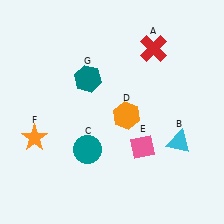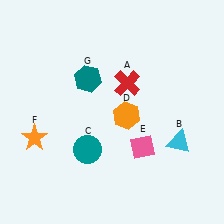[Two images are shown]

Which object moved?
The red cross (A) moved down.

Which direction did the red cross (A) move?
The red cross (A) moved down.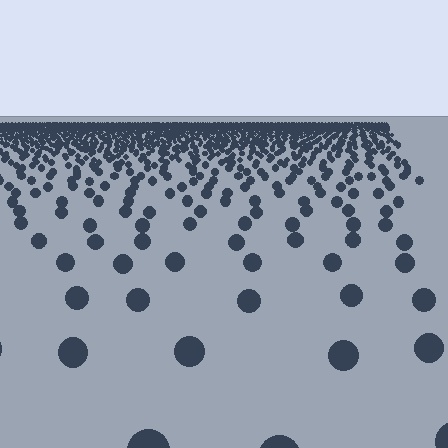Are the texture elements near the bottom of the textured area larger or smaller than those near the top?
Larger. Near the bottom, elements are closer to the viewer and appear at a bigger on-screen size.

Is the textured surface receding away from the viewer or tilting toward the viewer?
The surface is receding away from the viewer. Texture elements get smaller and denser toward the top.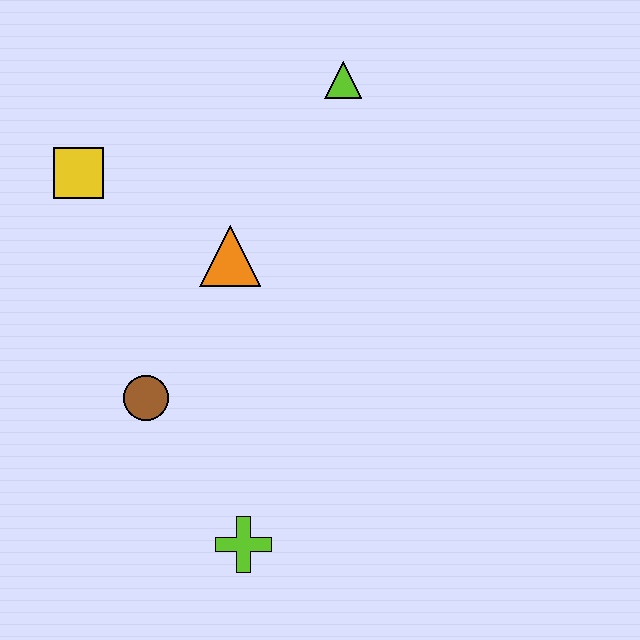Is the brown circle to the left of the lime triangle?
Yes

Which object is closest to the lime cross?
The brown circle is closest to the lime cross.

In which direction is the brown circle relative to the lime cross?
The brown circle is above the lime cross.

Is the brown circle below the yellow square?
Yes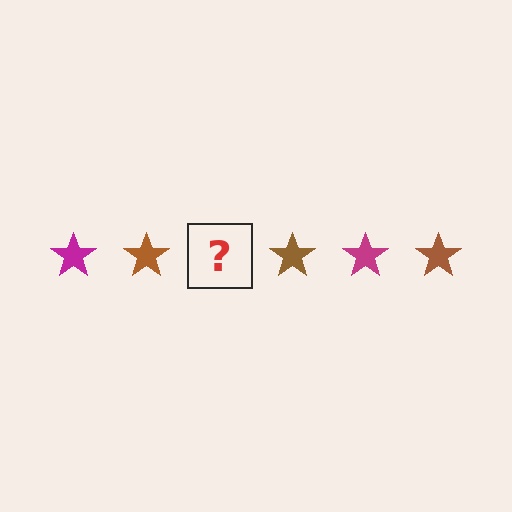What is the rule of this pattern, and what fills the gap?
The rule is that the pattern cycles through magenta, brown stars. The gap should be filled with a magenta star.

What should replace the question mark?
The question mark should be replaced with a magenta star.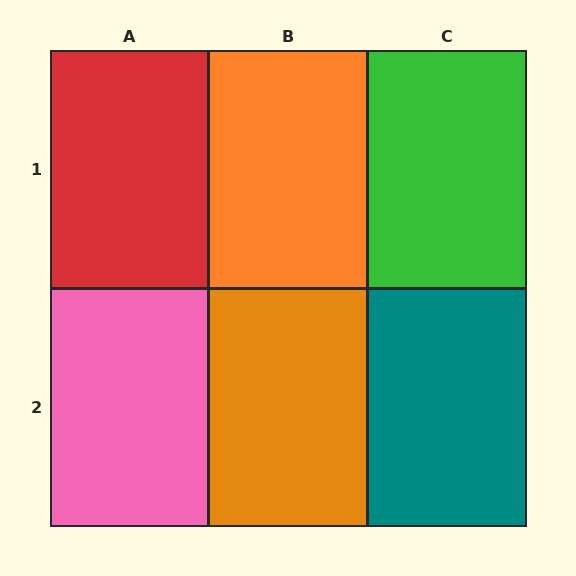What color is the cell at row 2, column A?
Pink.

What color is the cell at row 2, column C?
Teal.